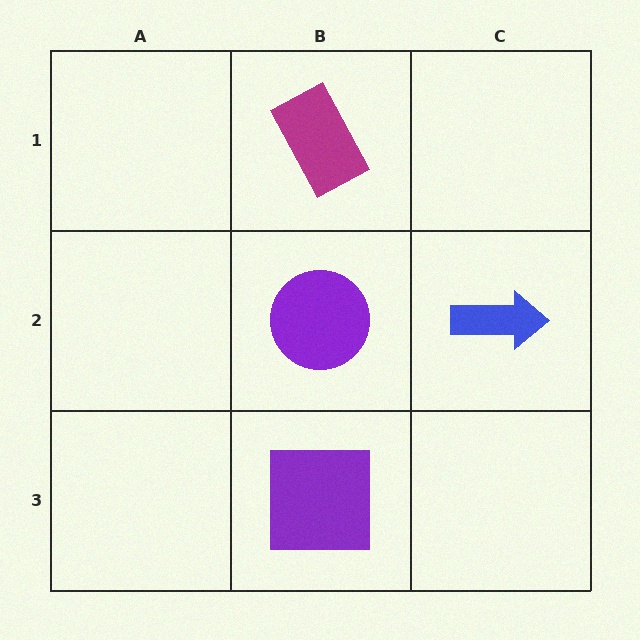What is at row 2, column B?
A purple circle.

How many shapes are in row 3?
1 shape.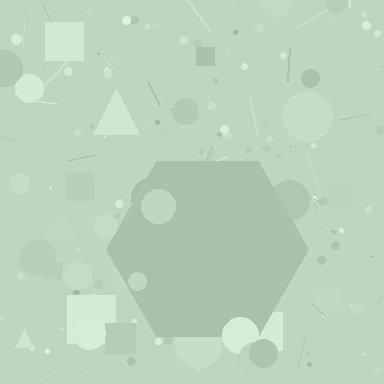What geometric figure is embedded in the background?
A hexagon is embedded in the background.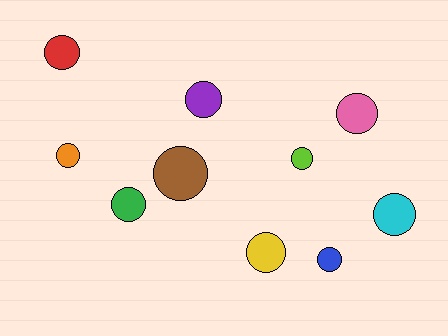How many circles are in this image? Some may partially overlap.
There are 10 circles.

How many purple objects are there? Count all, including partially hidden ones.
There is 1 purple object.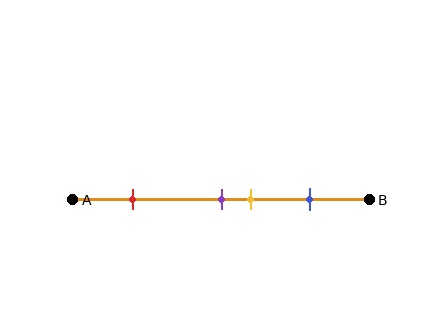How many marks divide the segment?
There are 4 marks dividing the segment.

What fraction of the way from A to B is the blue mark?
The blue mark is approximately 80% (0.8) of the way from A to B.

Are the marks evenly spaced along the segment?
No, the marks are not evenly spaced.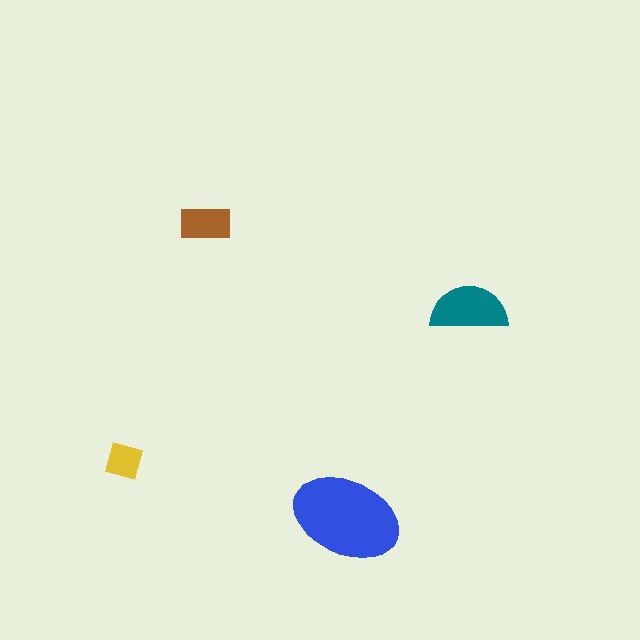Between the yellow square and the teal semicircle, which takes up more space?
The teal semicircle.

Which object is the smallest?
The yellow square.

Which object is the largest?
The blue ellipse.